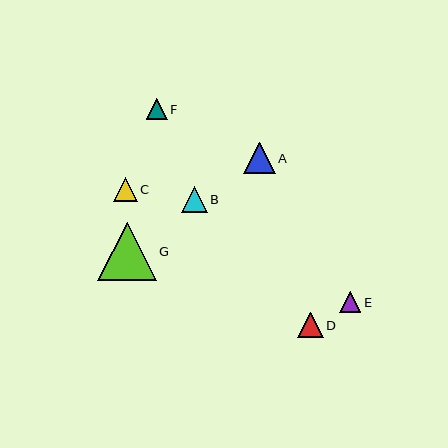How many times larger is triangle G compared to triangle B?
Triangle G is approximately 2.3 times the size of triangle B.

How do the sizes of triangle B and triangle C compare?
Triangle B and triangle C are approximately the same size.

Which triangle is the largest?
Triangle G is the largest with a size of approximately 58 pixels.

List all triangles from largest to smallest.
From largest to smallest: G, A, B, D, C, E, F.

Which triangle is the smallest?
Triangle F is the smallest with a size of approximately 21 pixels.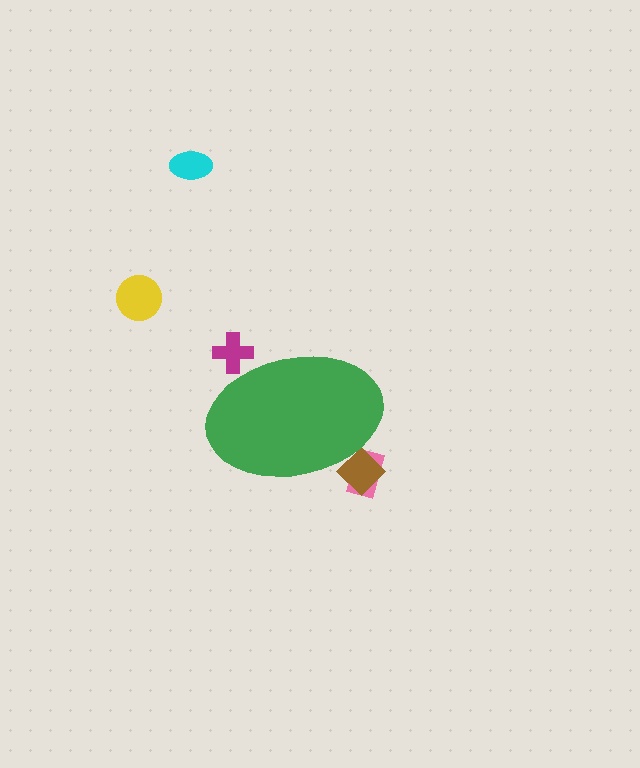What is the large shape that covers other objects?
A green ellipse.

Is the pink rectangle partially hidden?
Yes, the pink rectangle is partially hidden behind the green ellipse.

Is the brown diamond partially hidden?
Yes, the brown diamond is partially hidden behind the green ellipse.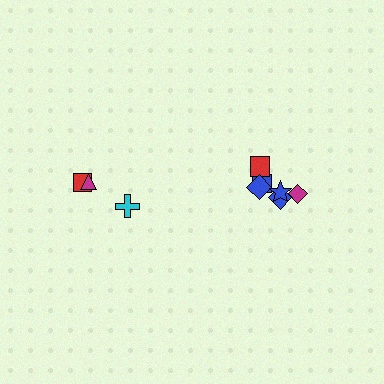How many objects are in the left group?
There are 3 objects.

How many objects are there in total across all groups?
There are 9 objects.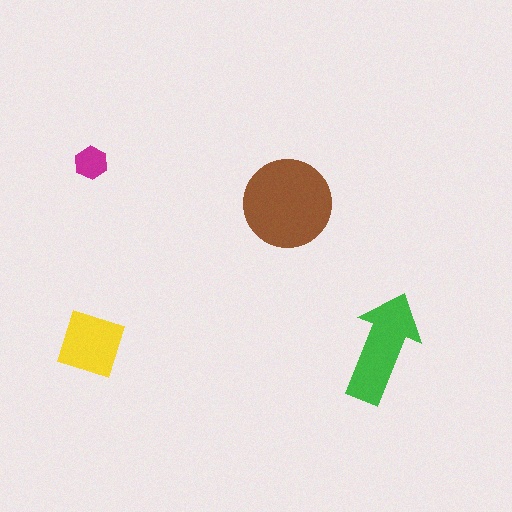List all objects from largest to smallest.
The brown circle, the green arrow, the yellow diamond, the magenta hexagon.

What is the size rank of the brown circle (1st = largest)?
1st.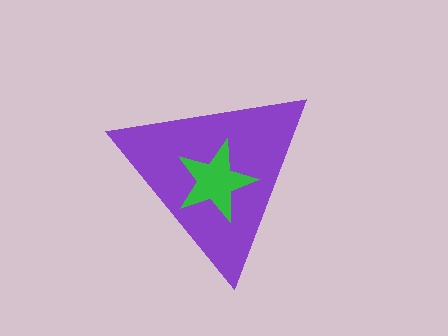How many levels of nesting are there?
2.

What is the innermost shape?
The green star.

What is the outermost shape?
The purple triangle.